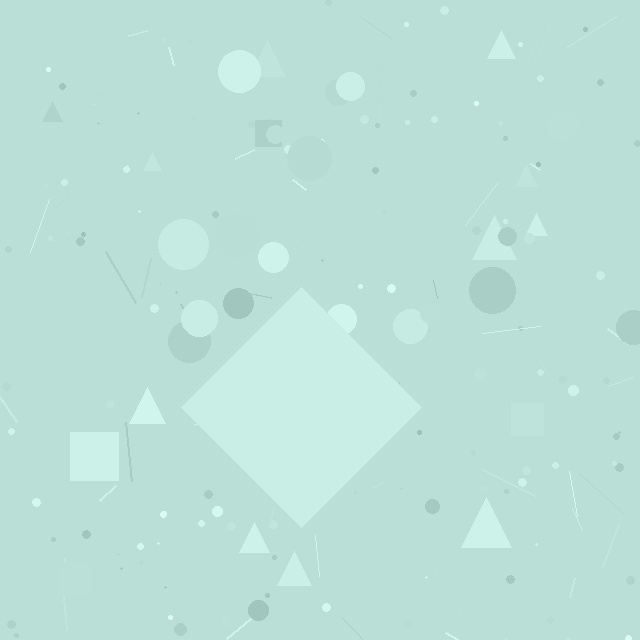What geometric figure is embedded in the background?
A diamond is embedded in the background.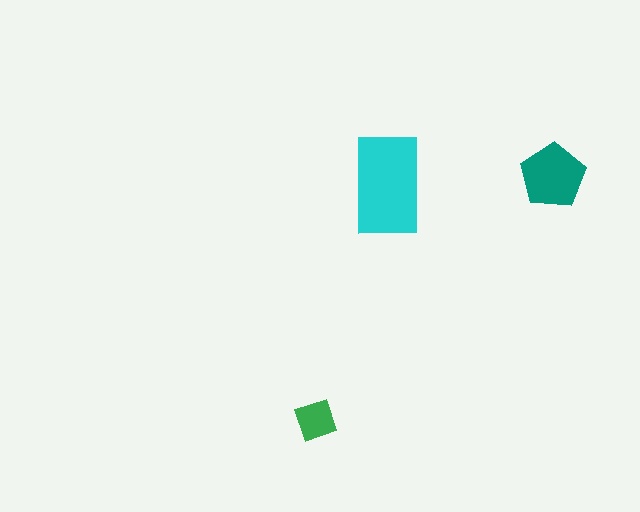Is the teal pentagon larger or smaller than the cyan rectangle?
Smaller.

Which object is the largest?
The cyan rectangle.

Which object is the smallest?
The green diamond.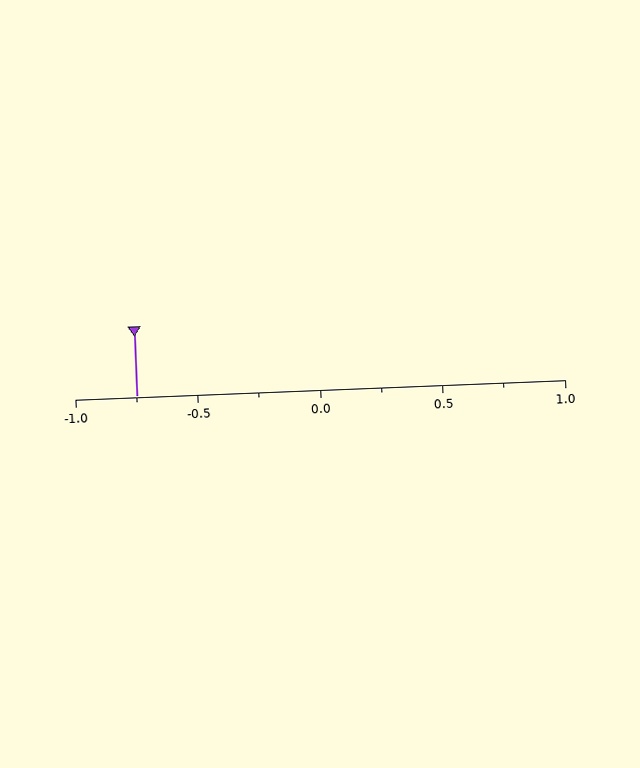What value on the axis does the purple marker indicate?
The marker indicates approximately -0.75.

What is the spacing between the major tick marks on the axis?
The major ticks are spaced 0.5 apart.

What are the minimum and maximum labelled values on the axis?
The axis runs from -1.0 to 1.0.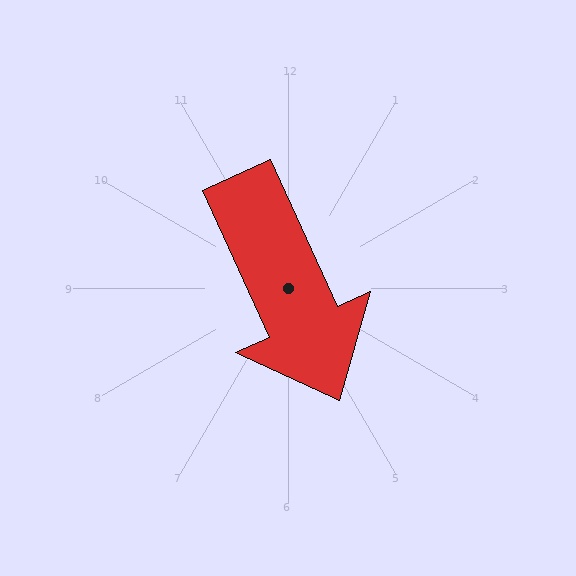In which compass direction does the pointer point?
Southeast.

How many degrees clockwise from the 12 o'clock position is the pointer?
Approximately 156 degrees.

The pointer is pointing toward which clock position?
Roughly 5 o'clock.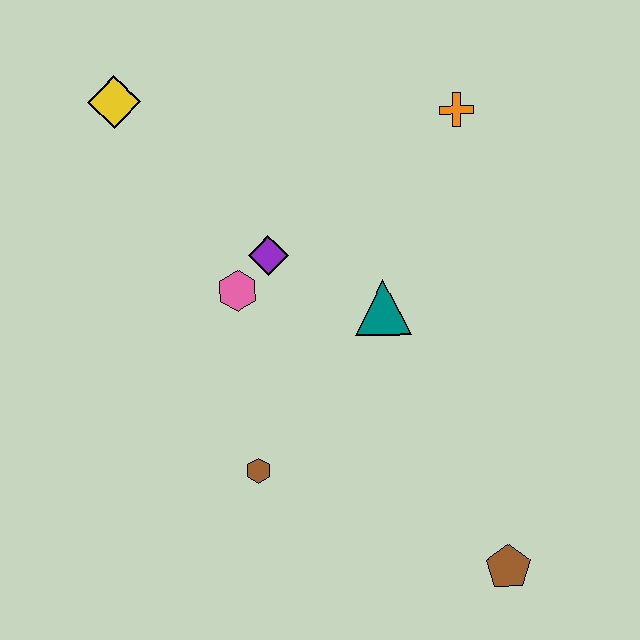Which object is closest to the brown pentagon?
The brown hexagon is closest to the brown pentagon.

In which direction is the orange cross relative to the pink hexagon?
The orange cross is to the right of the pink hexagon.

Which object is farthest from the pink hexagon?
The brown pentagon is farthest from the pink hexagon.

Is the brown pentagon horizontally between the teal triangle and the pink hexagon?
No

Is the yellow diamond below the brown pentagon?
No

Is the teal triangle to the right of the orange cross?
No